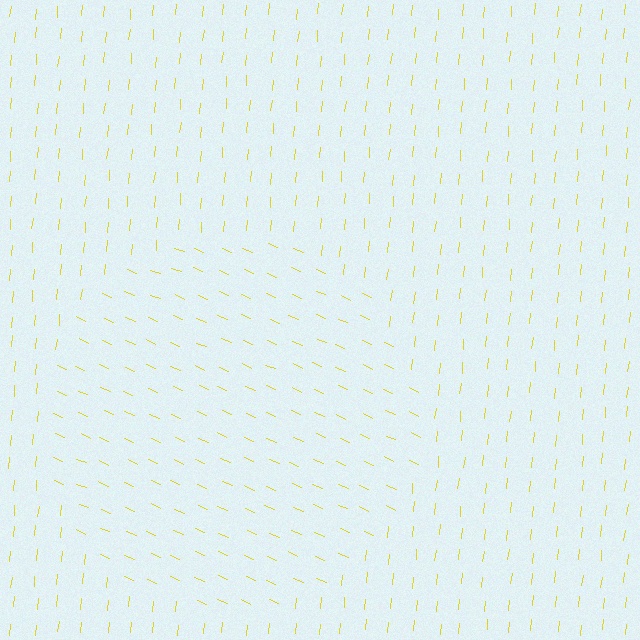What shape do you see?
I see a circle.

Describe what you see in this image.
The image is filled with small yellow line segments. A circle region in the image has lines oriented differently from the surrounding lines, creating a visible texture boundary.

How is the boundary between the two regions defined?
The boundary is defined purely by a change in line orientation (approximately 72 degrees difference). All lines are the same color and thickness.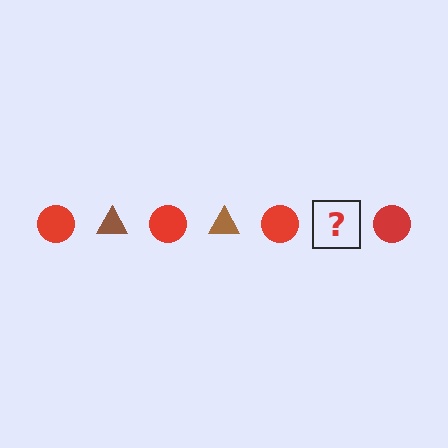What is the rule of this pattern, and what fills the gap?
The rule is that the pattern alternates between red circle and brown triangle. The gap should be filled with a brown triangle.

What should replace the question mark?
The question mark should be replaced with a brown triangle.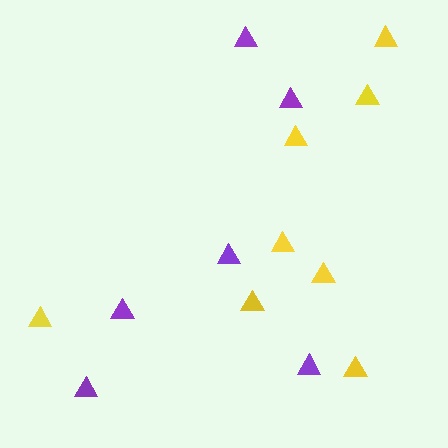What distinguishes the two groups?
There are 2 groups: one group of purple triangles (6) and one group of yellow triangles (8).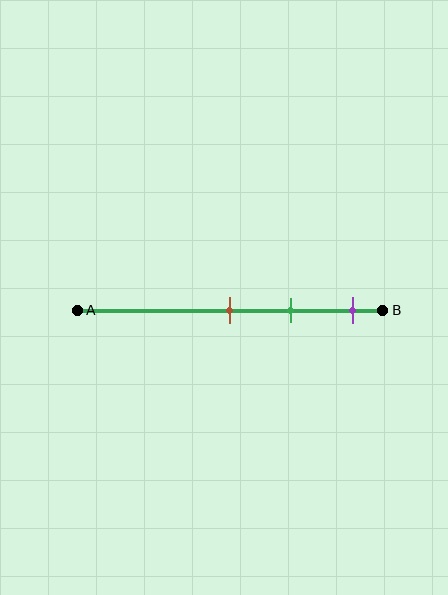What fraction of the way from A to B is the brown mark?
The brown mark is approximately 50% (0.5) of the way from A to B.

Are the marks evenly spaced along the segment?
Yes, the marks are approximately evenly spaced.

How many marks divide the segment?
There are 3 marks dividing the segment.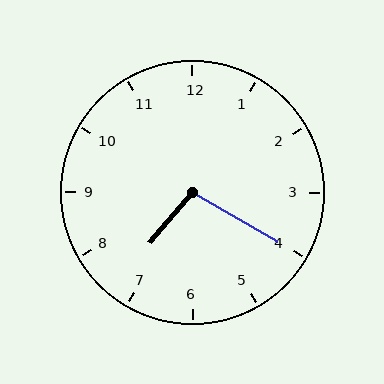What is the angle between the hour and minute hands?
Approximately 100 degrees.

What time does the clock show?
7:20.